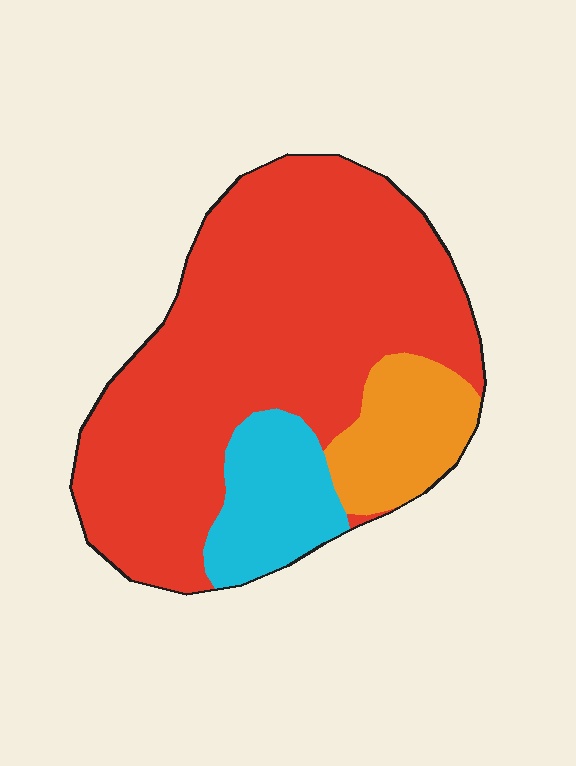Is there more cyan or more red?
Red.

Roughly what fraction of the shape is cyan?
Cyan takes up about one eighth (1/8) of the shape.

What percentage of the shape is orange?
Orange takes up less than a quarter of the shape.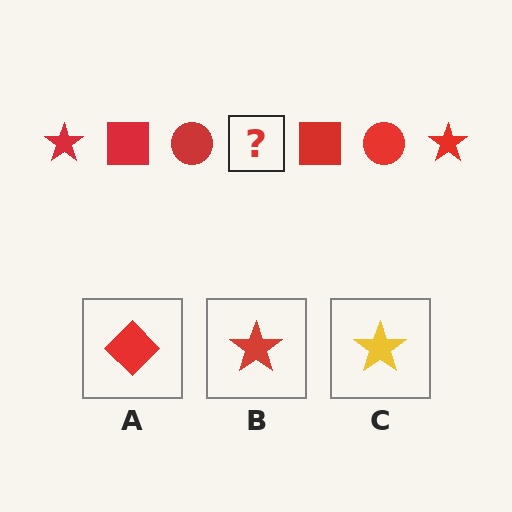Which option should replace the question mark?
Option B.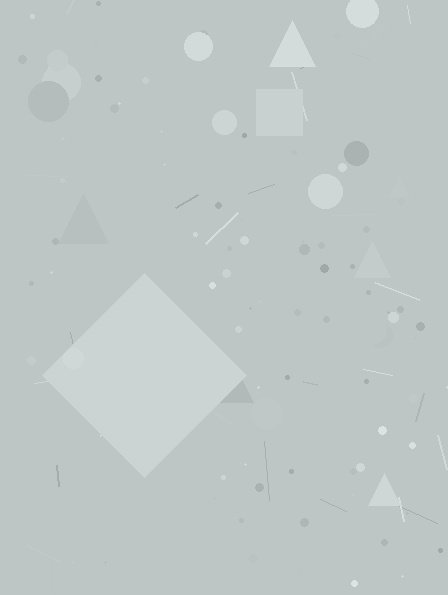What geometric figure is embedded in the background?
A diamond is embedded in the background.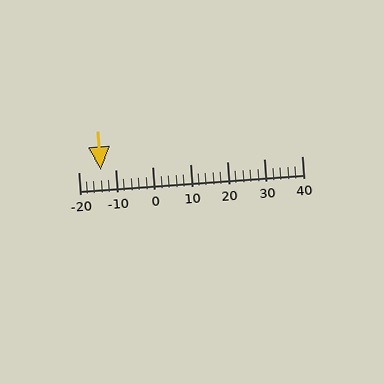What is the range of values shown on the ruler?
The ruler shows values from -20 to 40.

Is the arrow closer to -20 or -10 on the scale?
The arrow is closer to -10.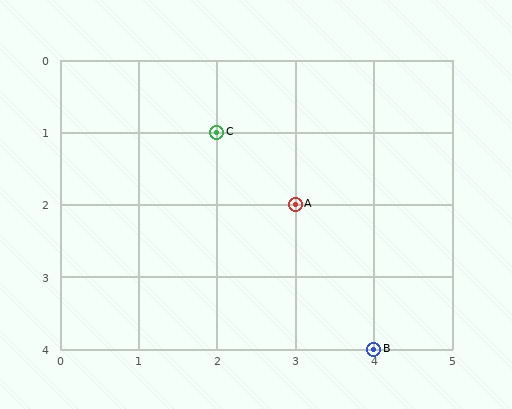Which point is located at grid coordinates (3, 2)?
Point A is at (3, 2).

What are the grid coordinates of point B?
Point B is at grid coordinates (4, 4).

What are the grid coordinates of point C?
Point C is at grid coordinates (2, 1).